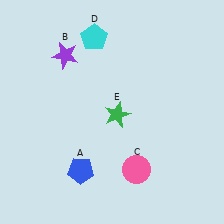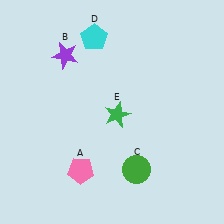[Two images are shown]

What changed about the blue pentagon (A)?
In Image 1, A is blue. In Image 2, it changed to pink.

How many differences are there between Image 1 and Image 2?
There are 2 differences between the two images.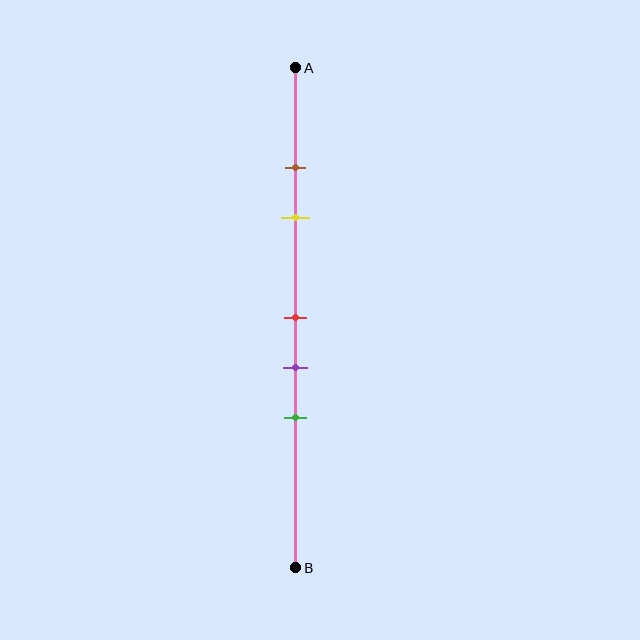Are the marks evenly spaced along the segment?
No, the marks are not evenly spaced.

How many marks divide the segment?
There are 5 marks dividing the segment.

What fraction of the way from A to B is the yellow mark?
The yellow mark is approximately 30% (0.3) of the way from A to B.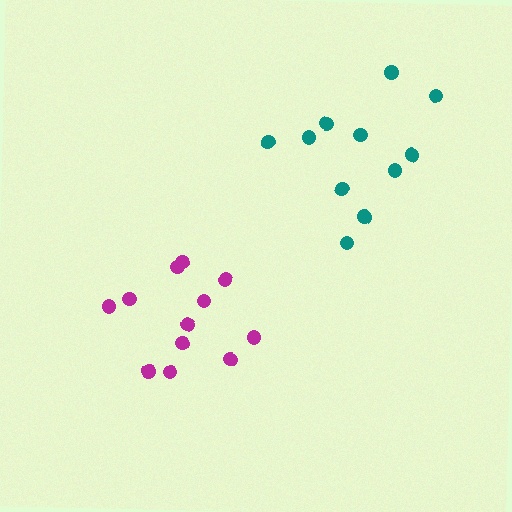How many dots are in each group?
Group 1: 11 dots, Group 2: 12 dots (23 total).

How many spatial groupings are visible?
There are 2 spatial groupings.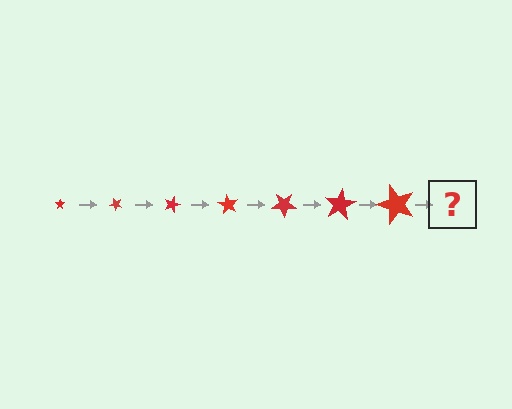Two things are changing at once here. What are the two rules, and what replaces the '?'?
The two rules are that the star grows larger each step and it rotates 45 degrees each step. The '?' should be a star, larger than the previous one and rotated 315 degrees from the start.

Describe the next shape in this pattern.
It should be a star, larger than the previous one and rotated 315 degrees from the start.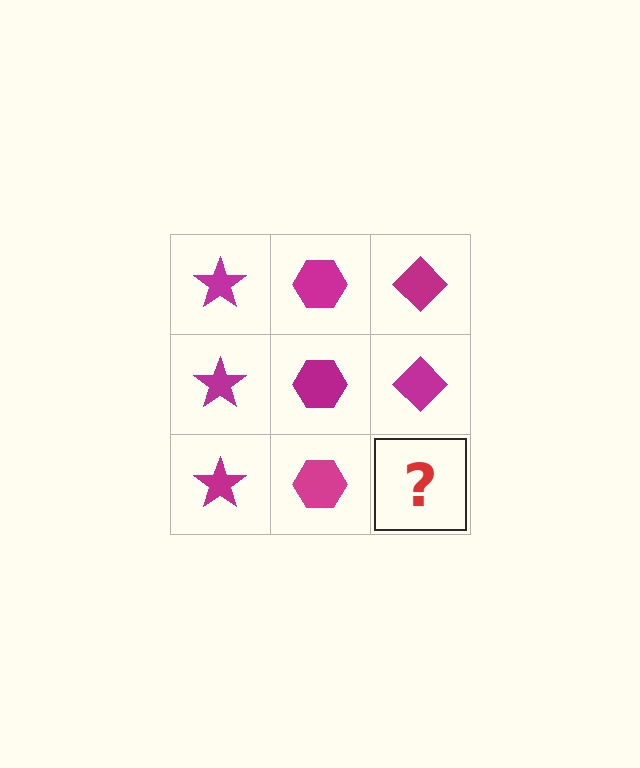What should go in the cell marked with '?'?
The missing cell should contain a magenta diamond.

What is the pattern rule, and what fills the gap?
The rule is that each column has a consistent shape. The gap should be filled with a magenta diamond.